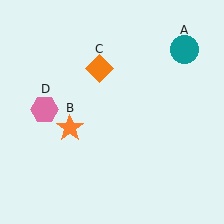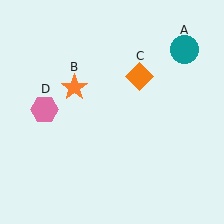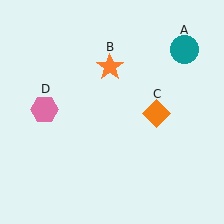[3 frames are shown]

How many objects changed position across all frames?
2 objects changed position: orange star (object B), orange diamond (object C).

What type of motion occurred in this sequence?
The orange star (object B), orange diamond (object C) rotated clockwise around the center of the scene.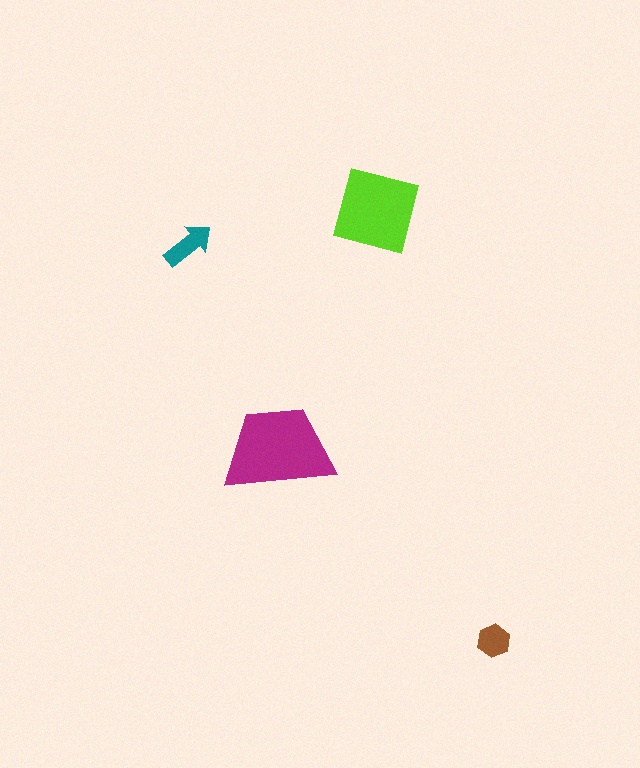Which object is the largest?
The magenta trapezoid.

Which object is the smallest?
The brown hexagon.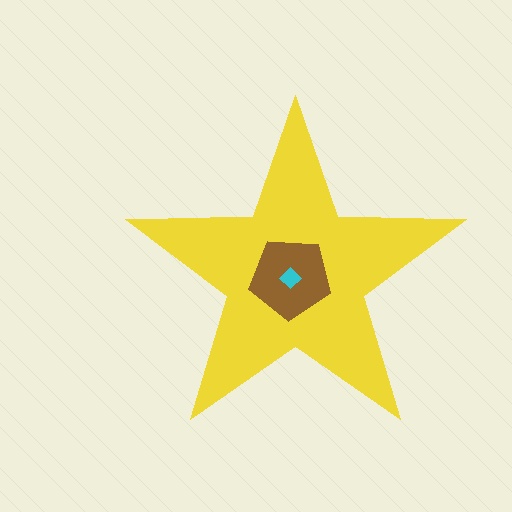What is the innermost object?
The cyan diamond.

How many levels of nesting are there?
3.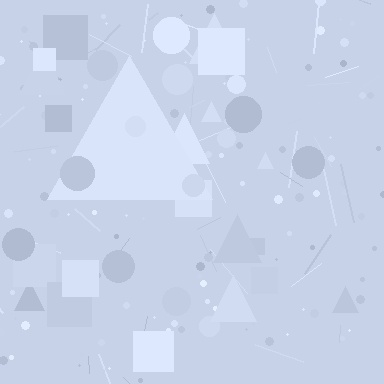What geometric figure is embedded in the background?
A triangle is embedded in the background.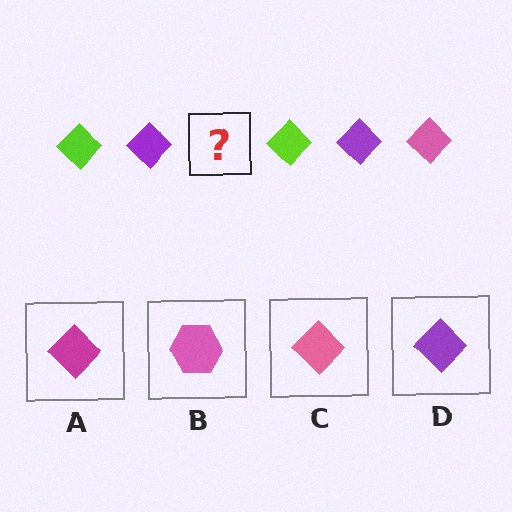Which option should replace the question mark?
Option C.